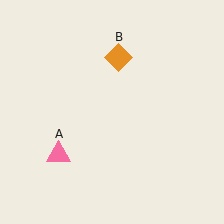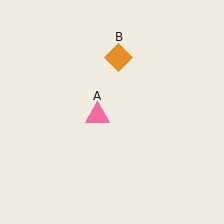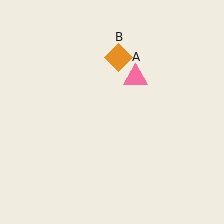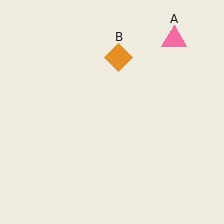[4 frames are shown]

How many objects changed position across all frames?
1 object changed position: pink triangle (object A).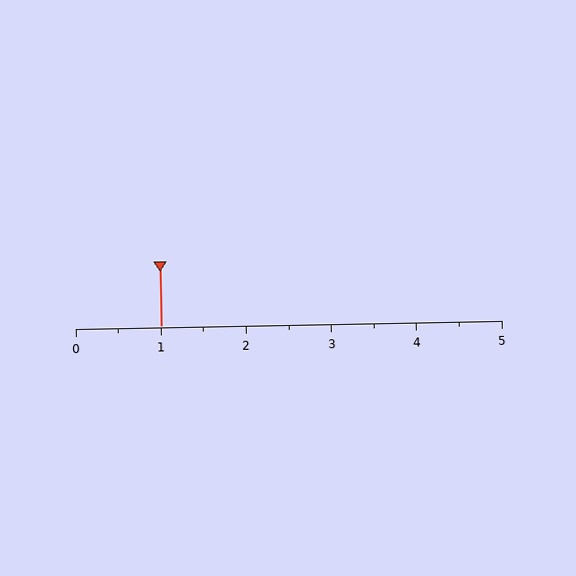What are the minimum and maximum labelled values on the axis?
The axis runs from 0 to 5.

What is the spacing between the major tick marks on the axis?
The major ticks are spaced 1 apart.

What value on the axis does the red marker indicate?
The marker indicates approximately 1.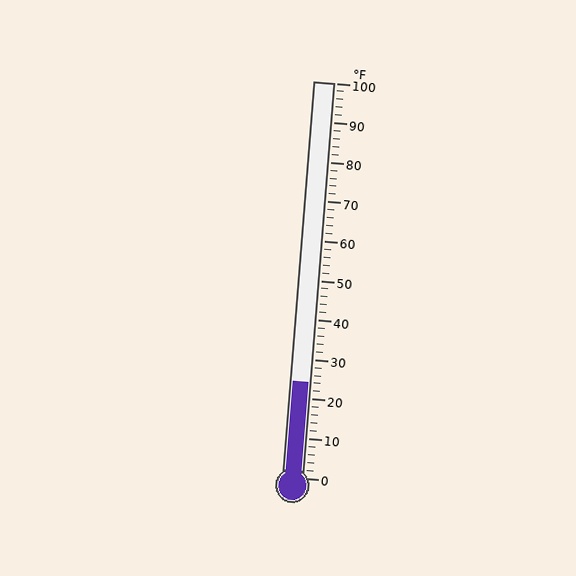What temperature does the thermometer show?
The thermometer shows approximately 24°F.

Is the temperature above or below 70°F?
The temperature is below 70°F.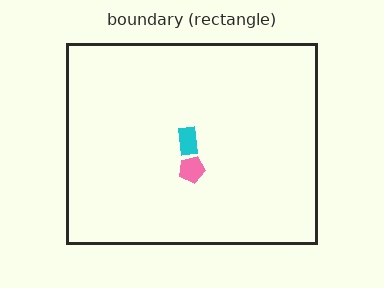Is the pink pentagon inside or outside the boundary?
Inside.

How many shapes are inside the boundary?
2 inside, 0 outside.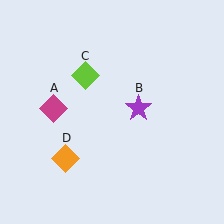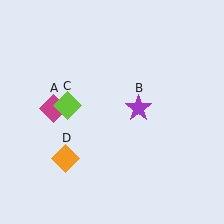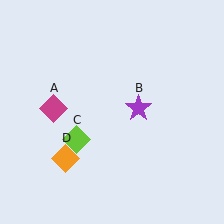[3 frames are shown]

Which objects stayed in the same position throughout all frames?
Magenta diamond (object A) and purple star (object B) and orange diamond (object D) remained stationary.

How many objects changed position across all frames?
1 object changed position: lime diamond (object C).